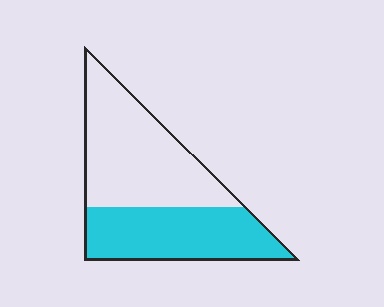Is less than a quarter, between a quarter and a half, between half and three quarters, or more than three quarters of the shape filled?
Between a quarter and a half.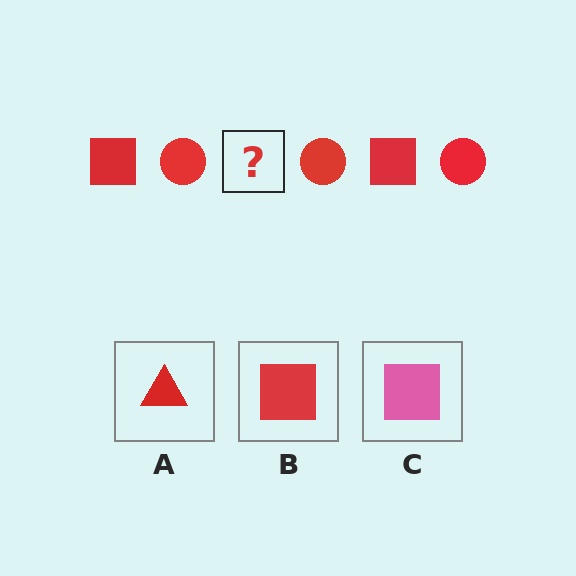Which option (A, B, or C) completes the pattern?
B.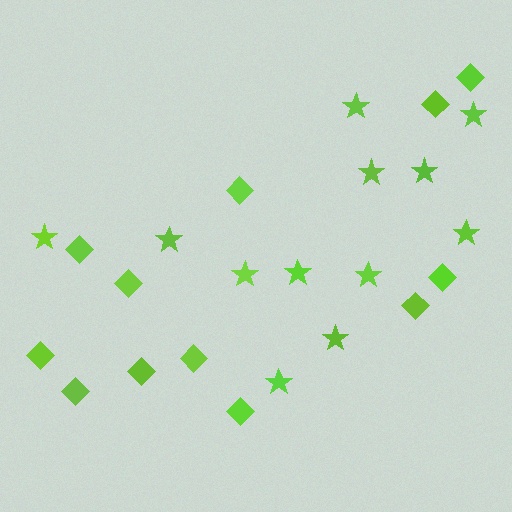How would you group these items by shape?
There are 2 groups: one group of stars (12) and one group of diamonds (12).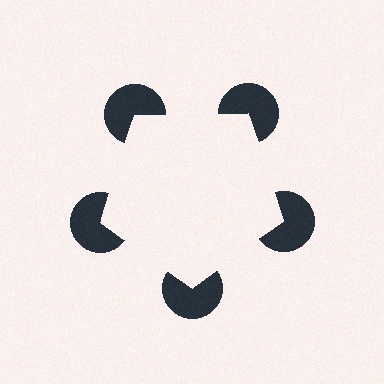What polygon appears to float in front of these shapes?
An illusory pentagon — its edges are inferred from the aligned wedge cuts in the pac-man discs, not physically drawn.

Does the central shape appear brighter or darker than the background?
It typically appears slightly brighter than the background, even though no actual brightness change is drawn.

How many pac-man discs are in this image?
There are 5 — one at each vertex of the illusory pentagon.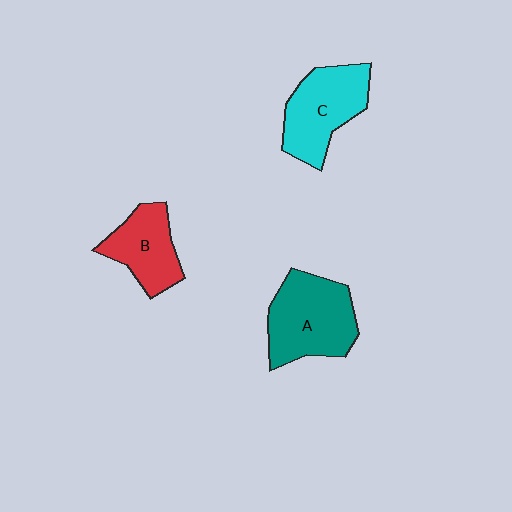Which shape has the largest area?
Shape A (teal).